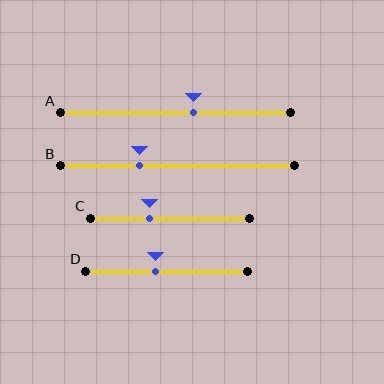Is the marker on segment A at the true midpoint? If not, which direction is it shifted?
No, the marker on segment A is shifted to the right by about 8% of the segment length.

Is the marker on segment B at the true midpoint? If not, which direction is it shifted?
No, the marker on segment B is shifted to the left by about 16% of the segment length.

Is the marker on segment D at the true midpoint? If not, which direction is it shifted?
No, the marker on segment D is shifted to the left by about 7% of the segment length.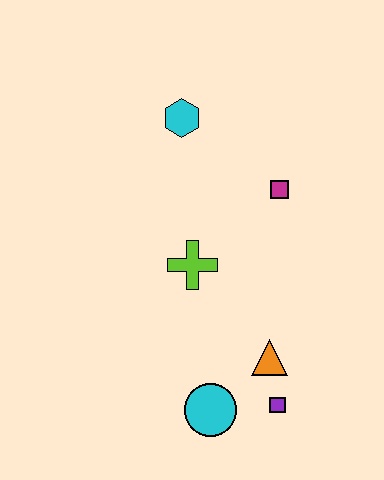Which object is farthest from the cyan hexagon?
The purple square is farthest from the cyan hexagon.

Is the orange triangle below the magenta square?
Yes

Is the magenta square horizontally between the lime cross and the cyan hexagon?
No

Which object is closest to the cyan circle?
The purple square is closest to the cyan circle.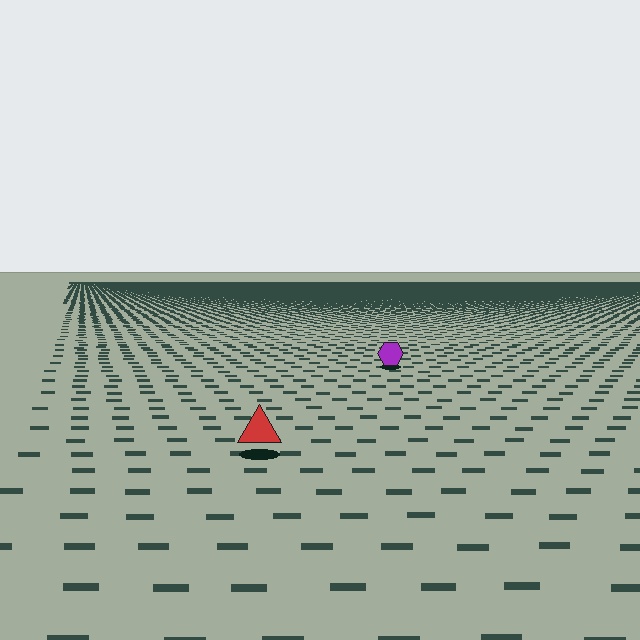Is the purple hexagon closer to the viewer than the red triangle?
No. The red triangle is closer — you can tell from the texture gradient: the ground texture is coarser near it.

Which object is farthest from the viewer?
The purple hexagon is farthest from the viewer. It appears smaller and the ground texture around it is denser.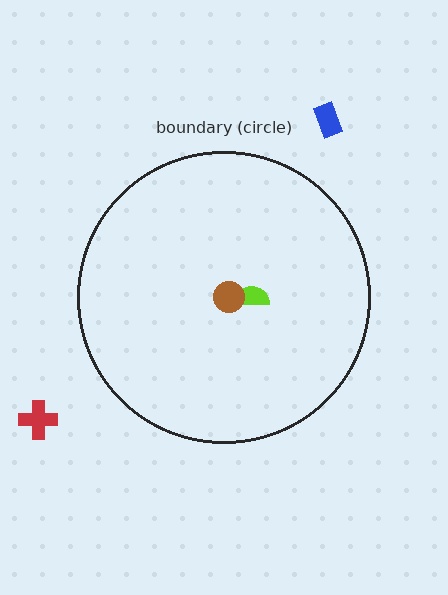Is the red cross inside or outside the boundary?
Outside.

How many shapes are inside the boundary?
2 inside, 2 outside.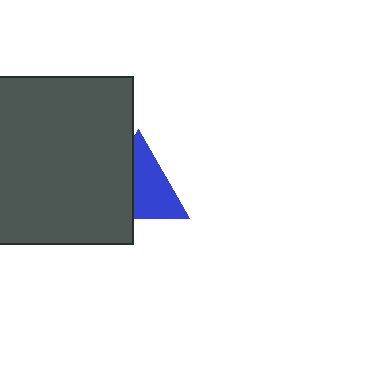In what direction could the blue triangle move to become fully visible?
The blue triangle could move right. That would shift it out from behind the dark gray square entirely.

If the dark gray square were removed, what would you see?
You would see the complete blue triangle.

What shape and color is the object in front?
The object in front is a dark gray square.